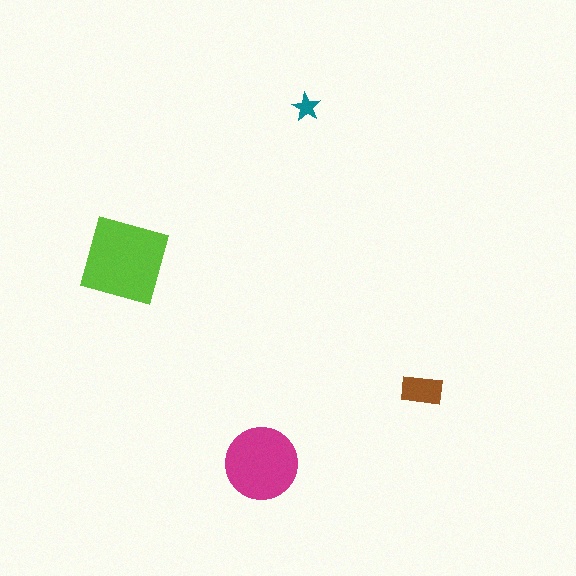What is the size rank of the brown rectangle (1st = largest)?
3rd.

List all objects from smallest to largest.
The teal star, the brown rectangle, the magenta circle, the lime diamond.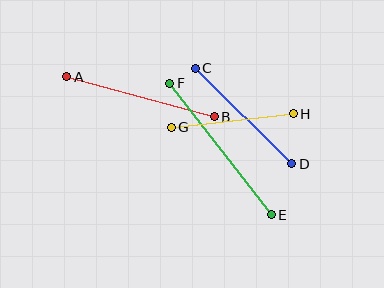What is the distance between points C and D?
The distance is approximately 136 pixels.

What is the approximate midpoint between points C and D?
The midpoint is at approximately (243, 116) pixels.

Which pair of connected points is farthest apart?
Points E and F are farthest apart.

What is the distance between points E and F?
The distance is approximately 166 pixels.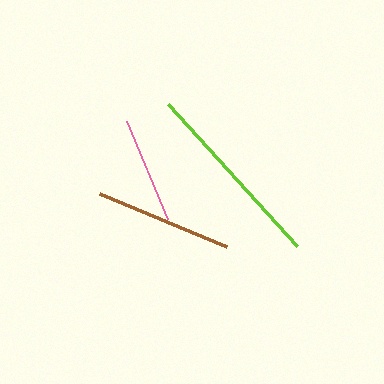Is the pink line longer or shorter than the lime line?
The lime line is longer than the pink line.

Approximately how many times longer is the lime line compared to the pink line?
The lime line is approximately 1.8 times the length of the pink line.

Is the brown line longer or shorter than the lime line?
The lime line is longer than the brown line.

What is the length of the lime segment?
The lime segment is approximately 192 pixels long.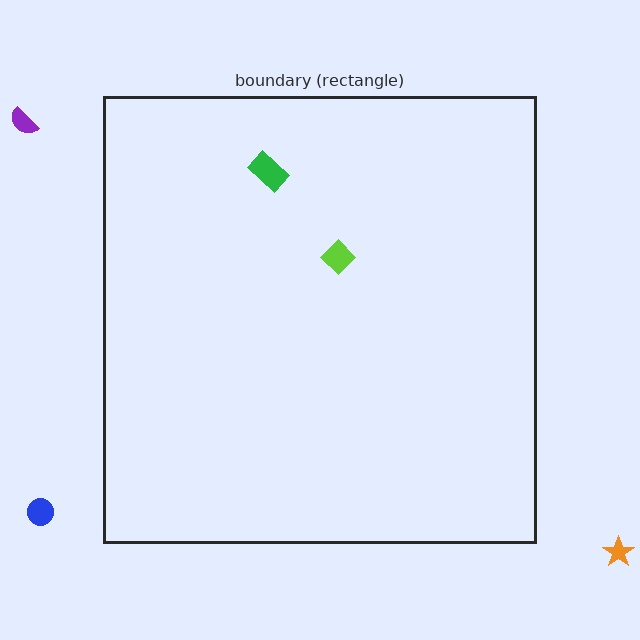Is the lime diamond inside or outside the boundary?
Inside.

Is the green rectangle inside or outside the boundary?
Inside.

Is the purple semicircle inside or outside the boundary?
Outside.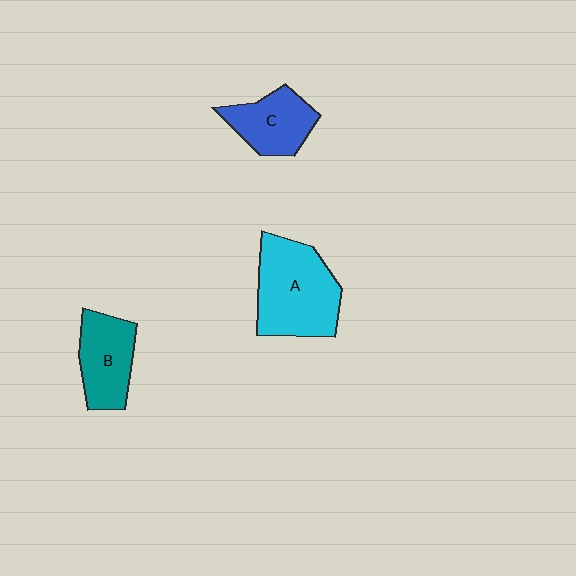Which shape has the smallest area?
Shape C (blue).